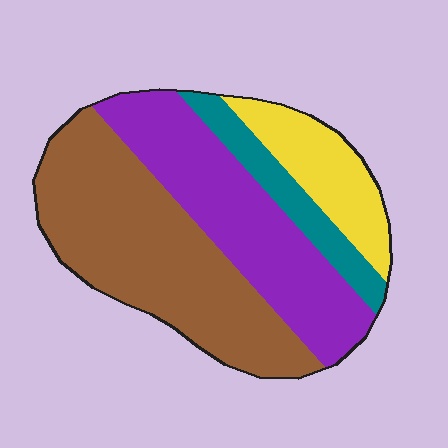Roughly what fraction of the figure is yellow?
Yellow covers 15% of the figure.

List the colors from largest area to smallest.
From largest to smallest: brown, purple, yellow, teal.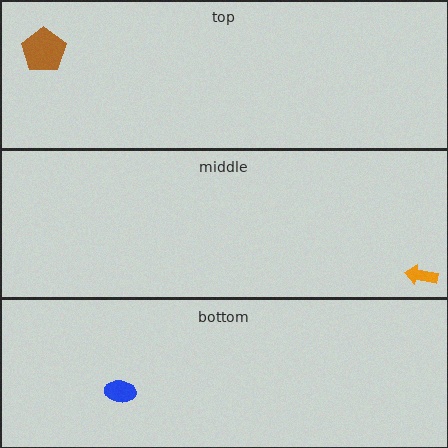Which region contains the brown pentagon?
The top region.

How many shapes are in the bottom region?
1.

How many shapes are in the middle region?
1.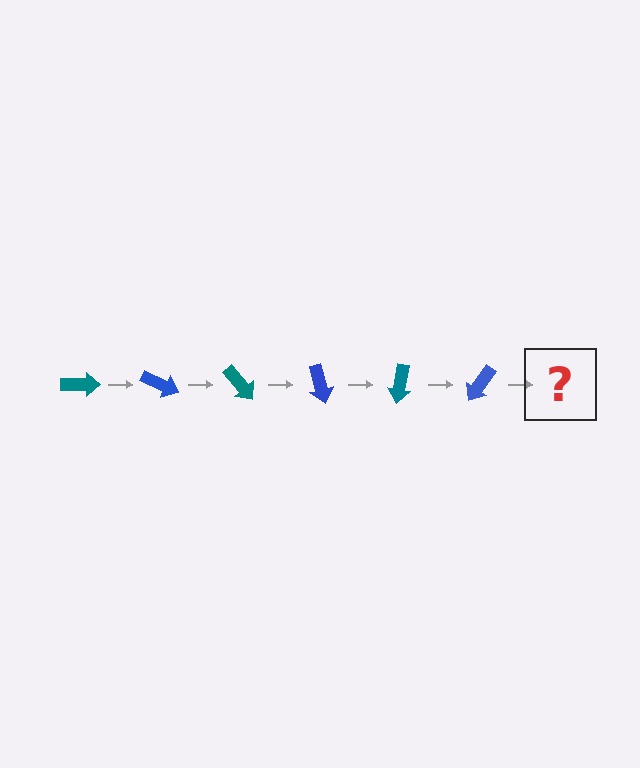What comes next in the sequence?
The next element should be a teal arrow, rotated 150 degrees from the start.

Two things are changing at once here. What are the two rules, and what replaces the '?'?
The two rules are that it rotates 25 degrees each step and the color cycles through teal and blue. The '?' should be a teal arrow, rotated 150 degrees from the start.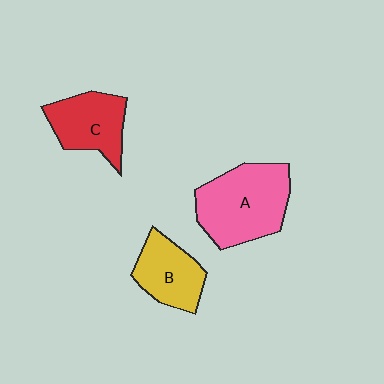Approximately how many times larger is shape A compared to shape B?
Approximately 1.6 times.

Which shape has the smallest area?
Shape B (yellow).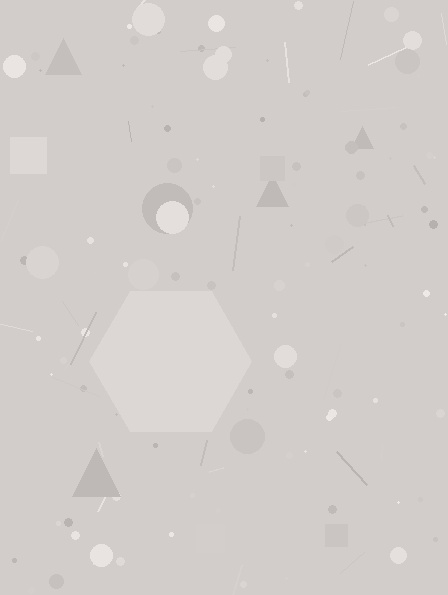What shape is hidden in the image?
A hexagon is hidden in the image.